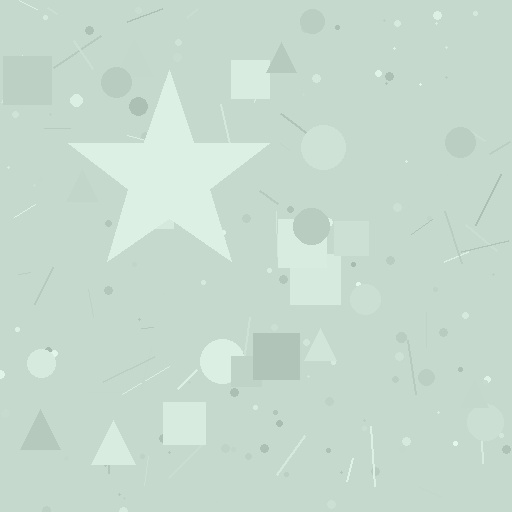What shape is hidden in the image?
A star is hidden in the image.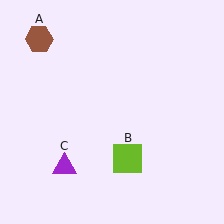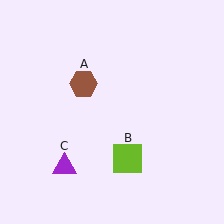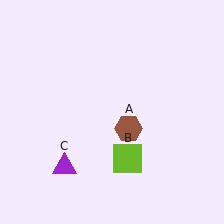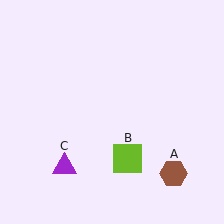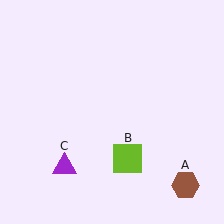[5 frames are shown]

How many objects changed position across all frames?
1 object changed position: brown hexagon (object A).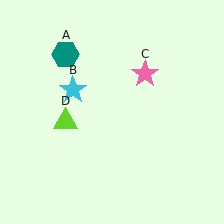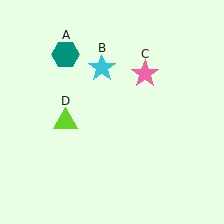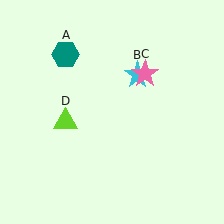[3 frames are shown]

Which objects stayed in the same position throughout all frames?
Teal hexagon (object A) and pink star (object C) and lime triangle (object D) remained stationary.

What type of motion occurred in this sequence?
The cyan star (object B) rotated clockwise around the center of the scene.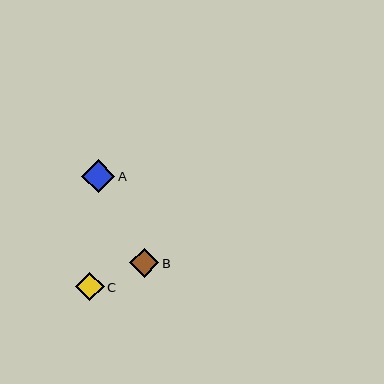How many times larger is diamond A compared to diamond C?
Diamond A is approximately 1.2 times the size of diamond C.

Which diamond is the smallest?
Diamond C is the smallest with a size of approximately 28 pixels.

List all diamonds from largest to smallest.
From largest to smallest: A, B, C.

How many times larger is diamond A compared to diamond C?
Diamond A is approximately 1.2 times the size of diamond C.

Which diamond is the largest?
Diamond A is the largest with a size of approximately 33 pixels.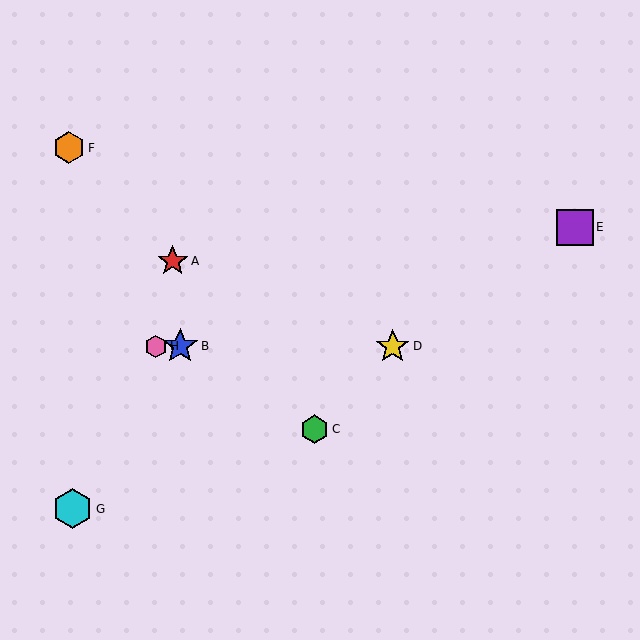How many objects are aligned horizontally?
3 objects (B, D, H) are aligned horizontally.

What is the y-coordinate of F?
Object F is at y≈148.